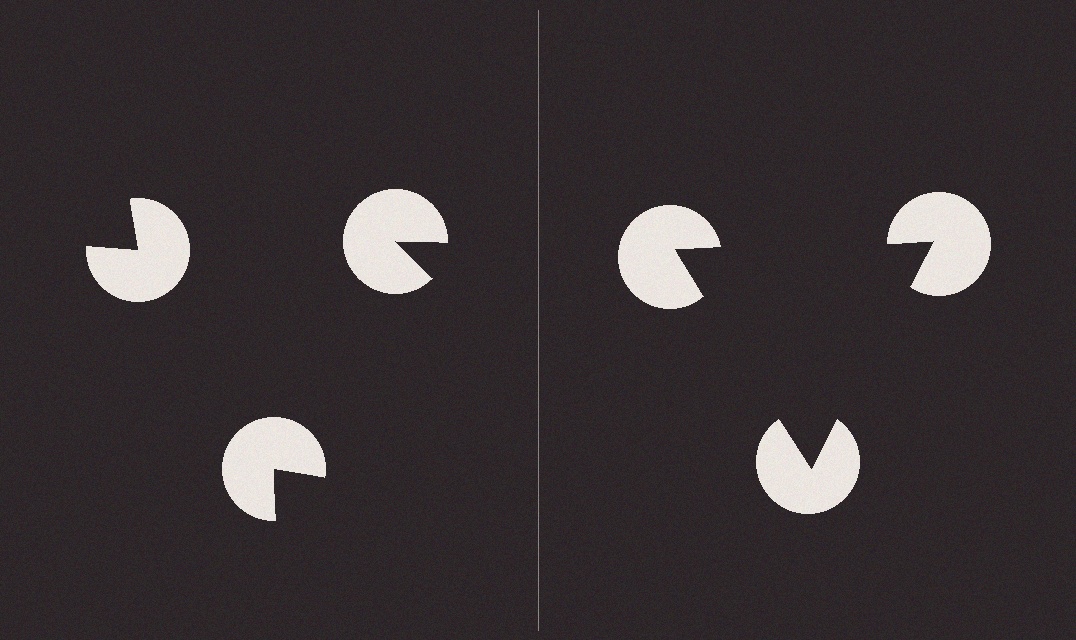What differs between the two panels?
The pac-man discs are positioned identically on both sides; only the wedge orientations differ. On the right they align to a triangle; on the left they are misaligned.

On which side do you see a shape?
An illusory triangle appears on the right side. On the left side the wedge cuts are rotated, so no coherent shape forms.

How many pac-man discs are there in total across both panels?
6 — 3 on each side.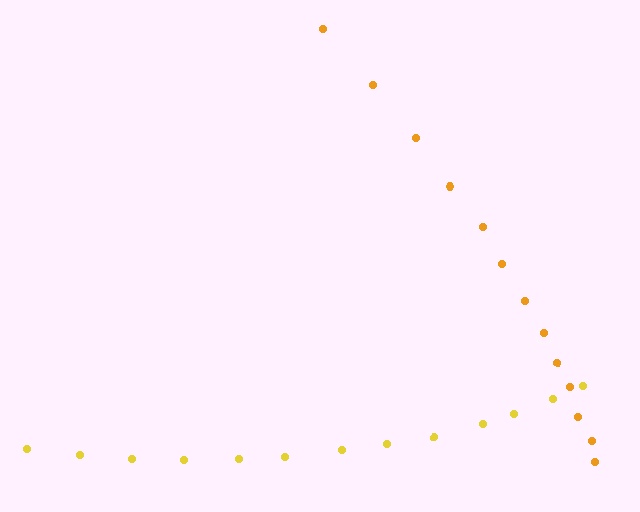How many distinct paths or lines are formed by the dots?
There are 2 distinct paths.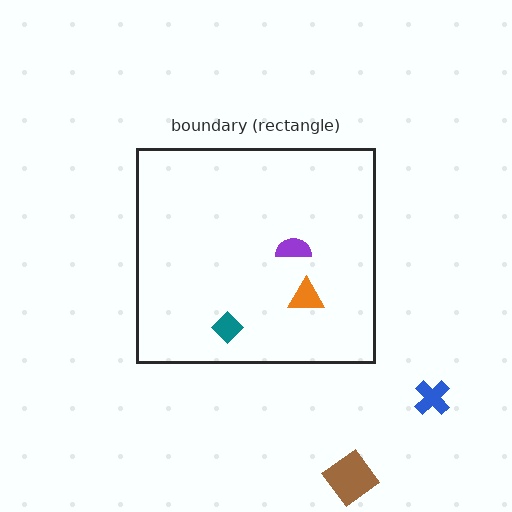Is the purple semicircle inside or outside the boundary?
Inside.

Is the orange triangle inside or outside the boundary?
Inside.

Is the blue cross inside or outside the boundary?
Outside.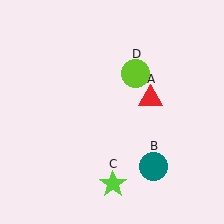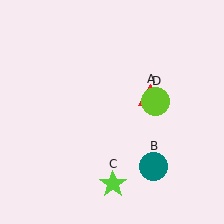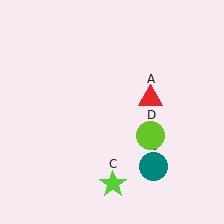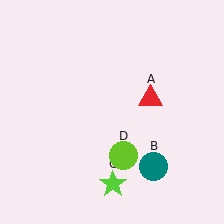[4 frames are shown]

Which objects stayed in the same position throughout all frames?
Red triangle (object A) and teal circle (object B) and lime star (object C) remained stationary.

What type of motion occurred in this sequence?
The lime circle (object D) rotated clockwise around the center of the scene.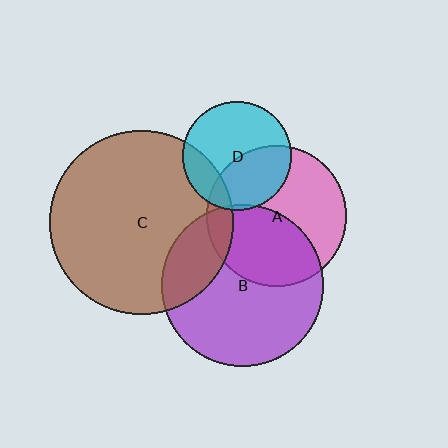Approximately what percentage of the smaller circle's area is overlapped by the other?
Approximately 5%.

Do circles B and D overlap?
Yes.